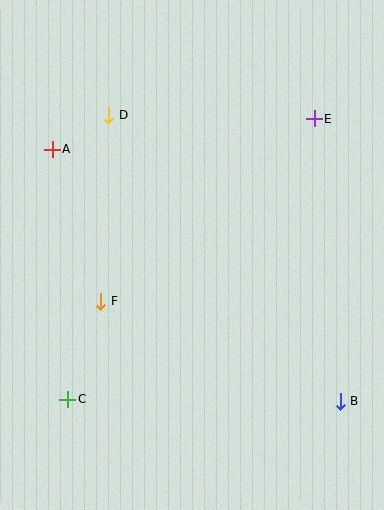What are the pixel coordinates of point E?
Point E is at (314, 119).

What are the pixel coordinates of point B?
Point B is at (340, 401).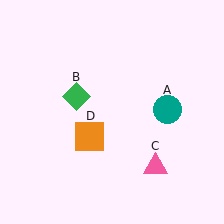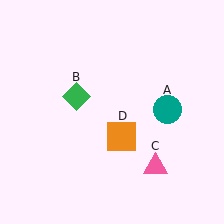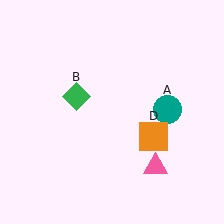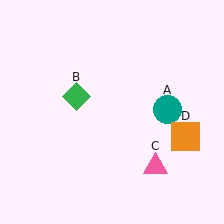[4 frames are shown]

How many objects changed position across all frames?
1 object changed position: orange square (object D).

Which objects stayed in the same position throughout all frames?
Teal circle (object A) and green diamond (object B) and pink triangle (object C) remained stationary.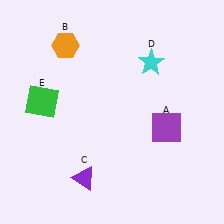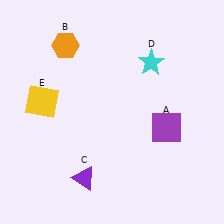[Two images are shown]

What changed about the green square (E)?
In Image 1, E is green. In Image 2, it changed to yellow.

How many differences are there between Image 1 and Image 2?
There is 1 difference between the two images.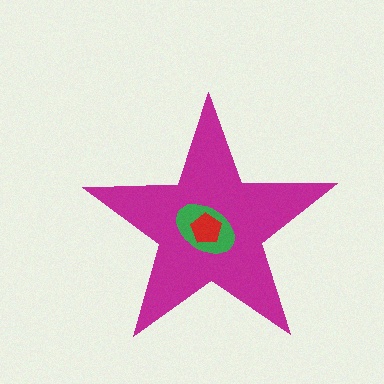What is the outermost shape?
The magenta star.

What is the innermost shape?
The red pentagon.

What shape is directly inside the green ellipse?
The red pentagon.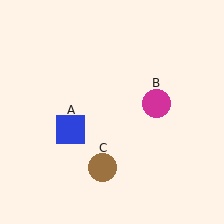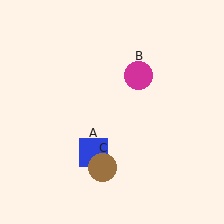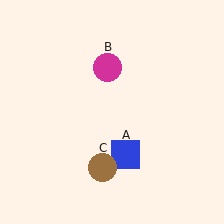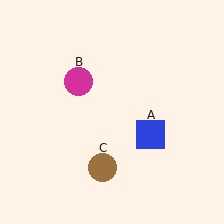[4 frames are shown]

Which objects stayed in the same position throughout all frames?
Brown circle (object C) remained stationary.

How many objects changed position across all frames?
2 objects changed position: blue square (object A), magenta circle (object B).